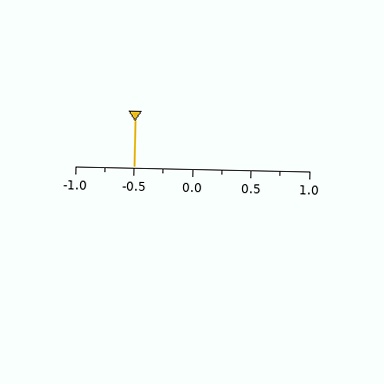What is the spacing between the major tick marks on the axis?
The major ticks are spaced 0.5 apart.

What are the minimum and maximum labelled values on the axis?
The axis runs from -1.0 to 1.0.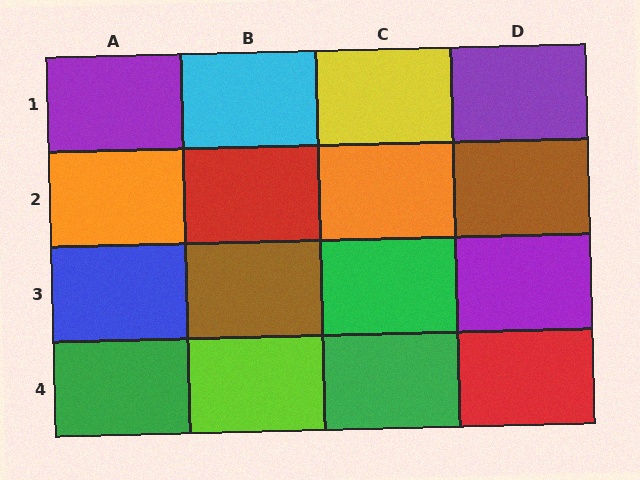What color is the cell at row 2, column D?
Brown.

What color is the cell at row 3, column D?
Purple.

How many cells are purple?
3 cells are purple.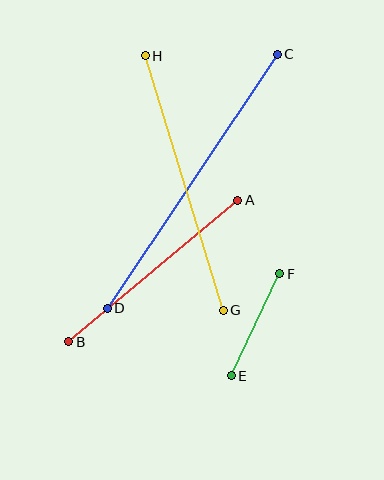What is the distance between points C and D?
The distance is approximately 306 pixels.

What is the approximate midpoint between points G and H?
The midpoint is at approximately (184, 183) pixels.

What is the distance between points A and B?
The distance is approximately 220 pixels.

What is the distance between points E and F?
The distance is approximately 113 pixels.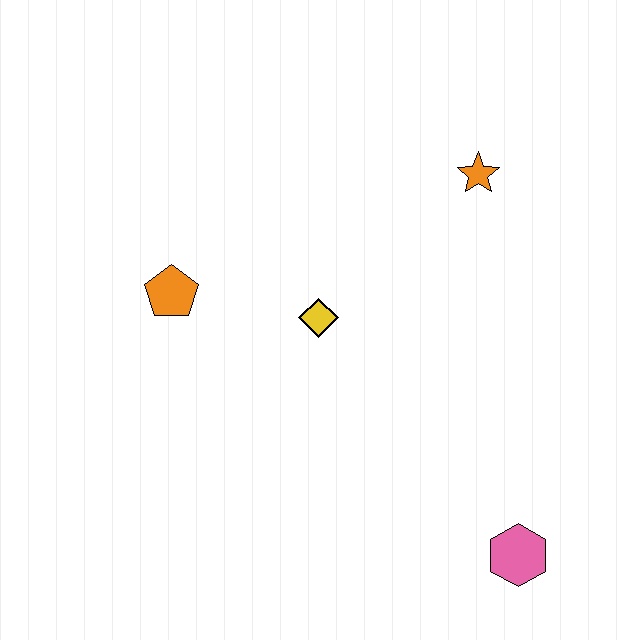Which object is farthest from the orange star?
The pink hexagon is farthest from the orange star.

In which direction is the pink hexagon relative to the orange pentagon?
The pink hexagon is to the right of the orange pentagon.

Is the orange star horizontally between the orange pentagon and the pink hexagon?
Yes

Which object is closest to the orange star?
The yellow diamond is closest to the orange star.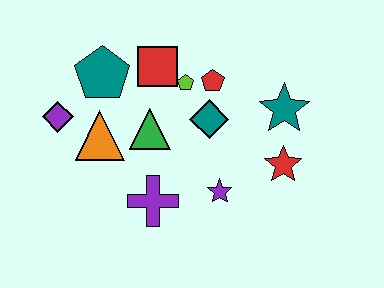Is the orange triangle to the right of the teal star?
No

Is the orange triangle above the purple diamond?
No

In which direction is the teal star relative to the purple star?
The teal star is above the purple star.